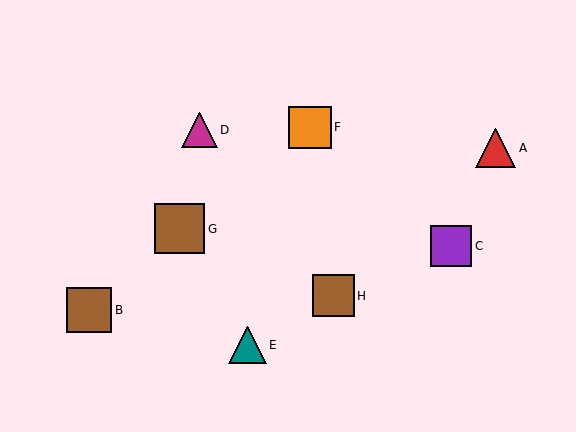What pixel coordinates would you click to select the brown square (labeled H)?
Click at (333, 296) to select the brown square H.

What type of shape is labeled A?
Shape A is a red triangle.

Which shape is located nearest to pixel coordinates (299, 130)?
The orange square (labeled F) at (310, 127) is nearest to that location.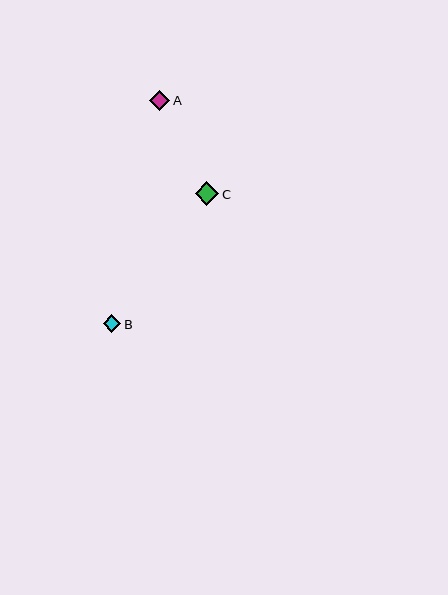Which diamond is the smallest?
Diamond B is the smallest with a size of approximately 18 pixels.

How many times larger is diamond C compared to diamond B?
Diamond C is approximately 1.3 times the size of diamond B.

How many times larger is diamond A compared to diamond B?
Diamond A is approximately 1.2 times the size of diamond B.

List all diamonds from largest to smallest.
From largest to smallest: C, A, B.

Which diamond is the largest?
Diamond C is the largest with a size of approximately 23 pixels.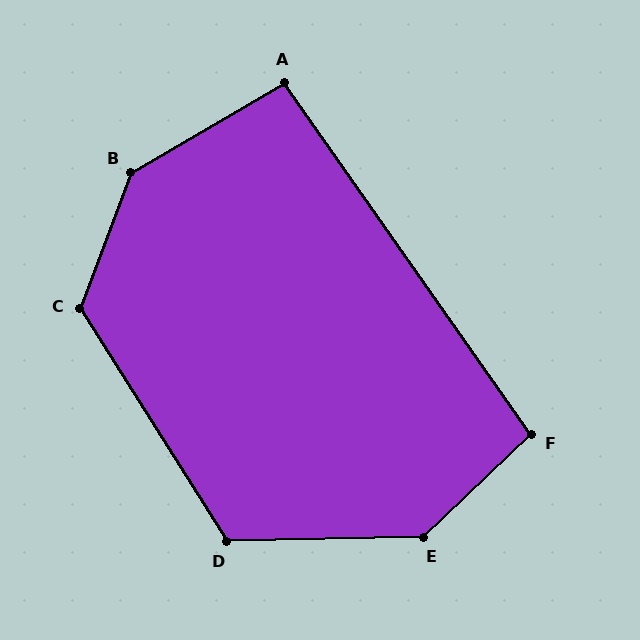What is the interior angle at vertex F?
Approximately 98 degrees (obtuse).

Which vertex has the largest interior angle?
B, at approximately 141 degrees.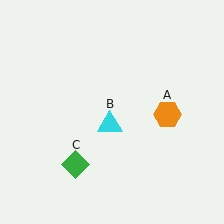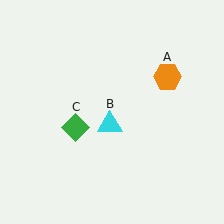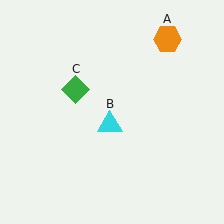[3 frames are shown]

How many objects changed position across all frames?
2 objects changed position: orange hexagon (object A), green diamond (object C).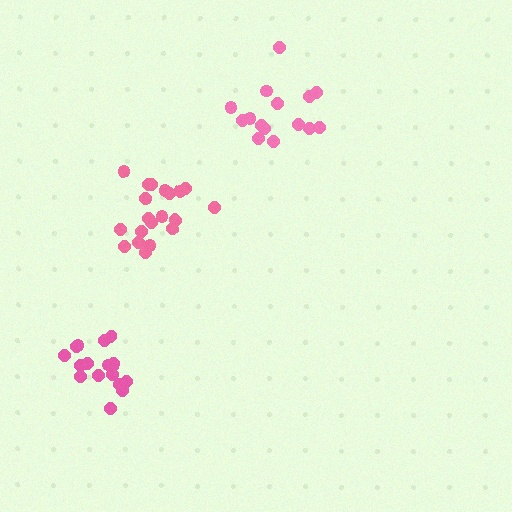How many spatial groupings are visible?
There are 3 spatial groupings.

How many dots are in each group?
Group 1: 17 dots, Group 2: 15 dots, Group 3: 21 dots (53 total).